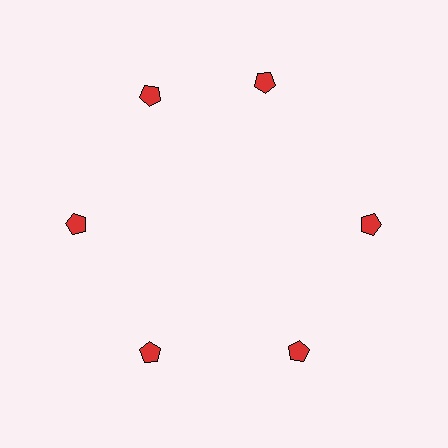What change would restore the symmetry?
The symmetry would be restored by rotating it back into even spacing with its neighbors so that all 6 pentagons sit at equal angles and equal distance from the center.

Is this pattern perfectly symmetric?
No. The 6 red pentagons are arranged in a ring, but one element near the 1 o'clock position is rotated out of alignment along the ring, breaking the 6-fold rotational symmetry.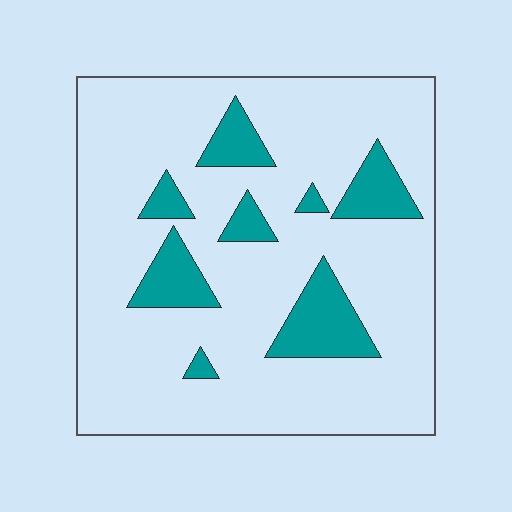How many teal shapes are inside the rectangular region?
8.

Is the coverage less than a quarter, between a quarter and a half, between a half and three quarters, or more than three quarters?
Less than a quarter.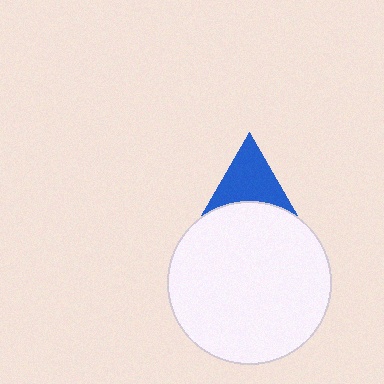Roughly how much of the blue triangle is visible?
About half of it is visible (roughly 62%).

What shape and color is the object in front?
The object in front is a white circle.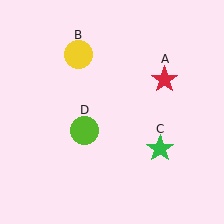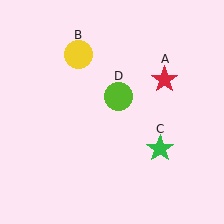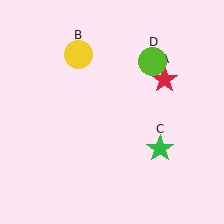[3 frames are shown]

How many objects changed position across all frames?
1 object changed position: lime circle (object D).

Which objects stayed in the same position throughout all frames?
Red star (object A) and yellow circle (object B) and green star (object C) remained stationary.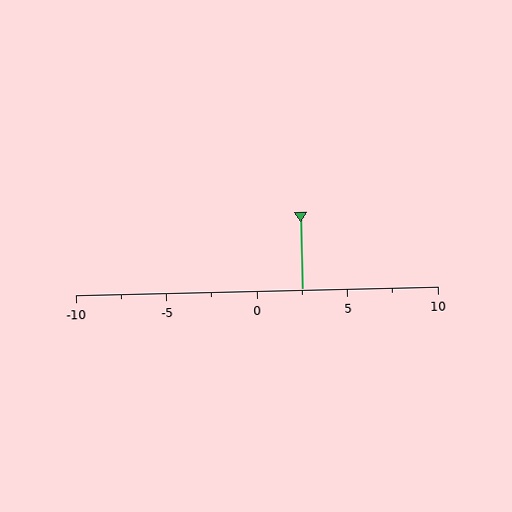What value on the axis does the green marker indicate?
The marker indicates approximately 2.5.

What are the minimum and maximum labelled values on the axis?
The axis runs from -10 to 10.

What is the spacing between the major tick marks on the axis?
The major ticks are spaced 5 apart.